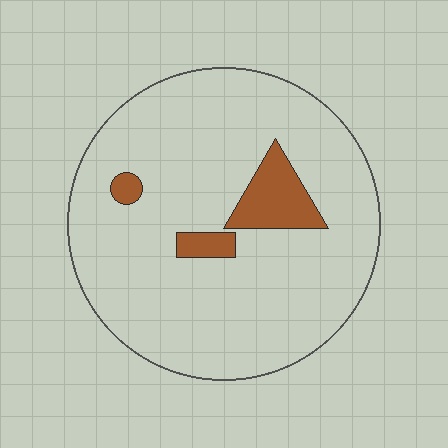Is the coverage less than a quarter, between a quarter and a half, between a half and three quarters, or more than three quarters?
Less than a quarter.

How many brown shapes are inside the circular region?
3.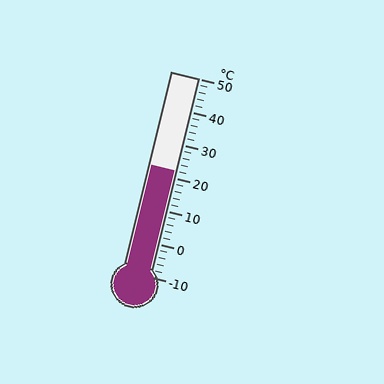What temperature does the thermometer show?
The thermometer shows approximately 22°C.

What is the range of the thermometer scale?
The thermometer scale ranges from -10°C to 50°C.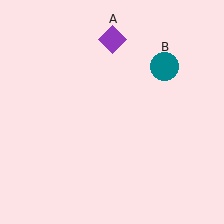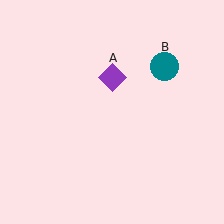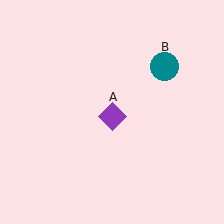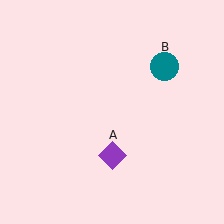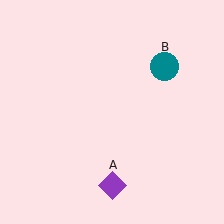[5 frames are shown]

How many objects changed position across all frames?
1 object changed position: purple diamond (object A).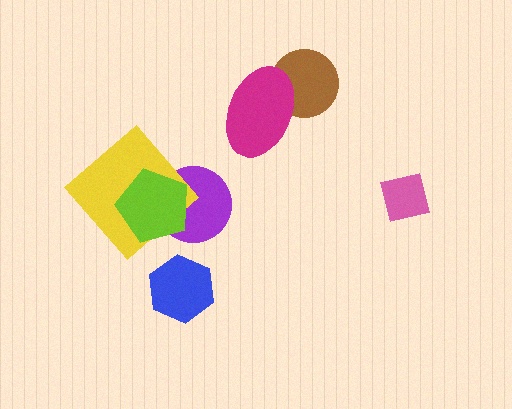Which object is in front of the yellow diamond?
The lime pentagon is in front of the yellow diamond.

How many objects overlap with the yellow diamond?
2 objects overlap with the yellow diamond.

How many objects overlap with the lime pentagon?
2 objects overlap with the lime pentagon.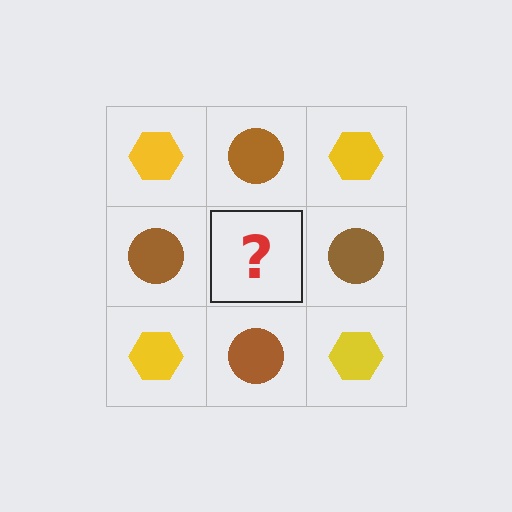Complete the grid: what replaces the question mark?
The question mark should be replaced with a yellow hexagon.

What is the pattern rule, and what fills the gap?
The rule is that it alternates yellow hexagon and brown circle in a checkerboard pattern. The gap should be filled with a yellow hexagon.